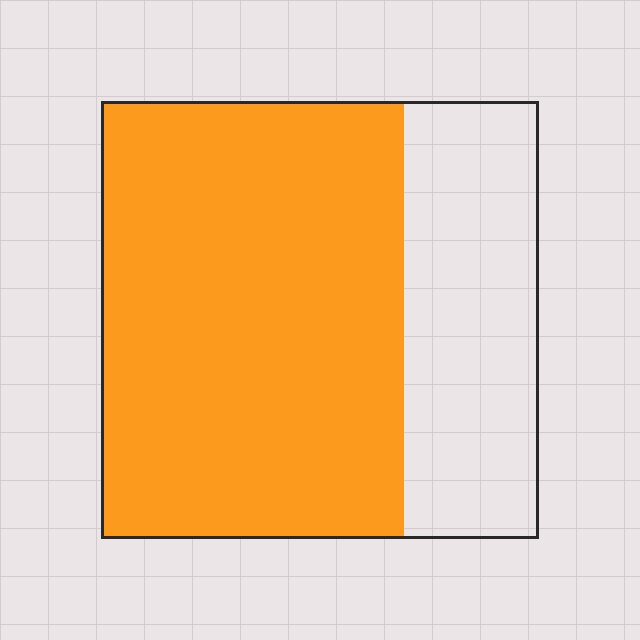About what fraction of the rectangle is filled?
About two thirds (2/3).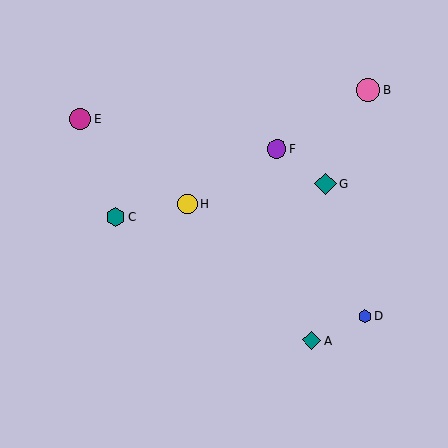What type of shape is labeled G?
Shape G is a teal diamond.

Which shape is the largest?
The pink circle (labeled B) is the largest.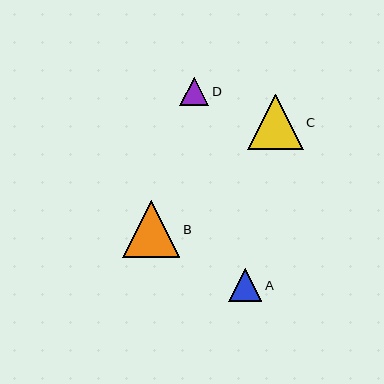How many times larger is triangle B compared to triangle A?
Triangle B is approximately 1.7 times the size of triangle A.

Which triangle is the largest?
Triangle B is the largest with a size of approximately 57 pixels.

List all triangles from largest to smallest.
From largest to smallest: B, C, A, D.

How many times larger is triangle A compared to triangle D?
Triangle A is approximately 1.2 times the size of triangle D.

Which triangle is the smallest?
Triangle D is the smallest with a size of approximately 29 pixels.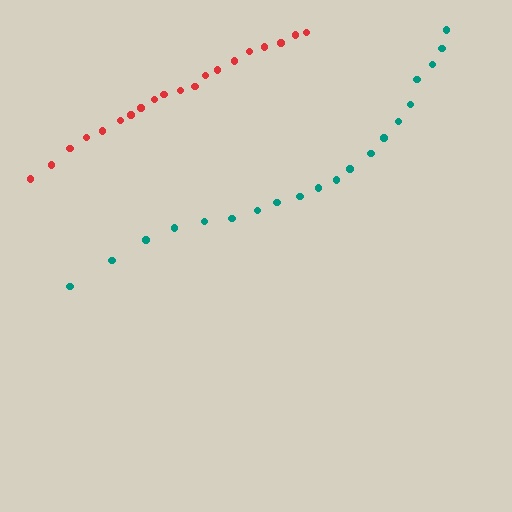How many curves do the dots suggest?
There are 2 distinct paths.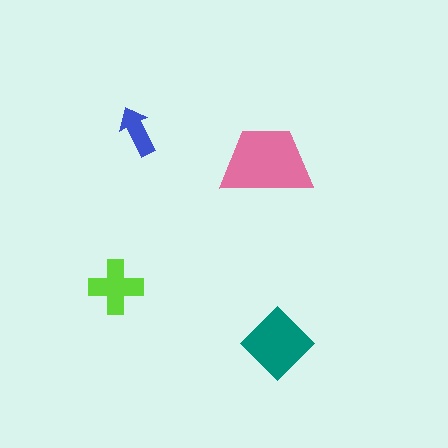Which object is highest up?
The blue arrow is topmost.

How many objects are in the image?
There are 4 objects in the image.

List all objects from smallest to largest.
The blue arrow, the lime cross, the teal diamond, the pink trapezoid.